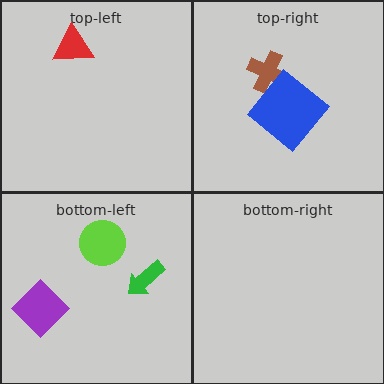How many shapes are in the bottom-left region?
3.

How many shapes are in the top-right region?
2.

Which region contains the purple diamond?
The bottom-left region.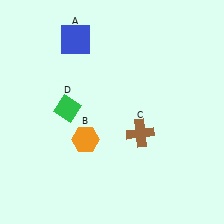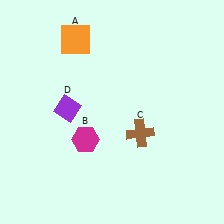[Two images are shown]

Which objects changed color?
A changed from blue to orange. B changed from orange to magenta. D changed from green to purple.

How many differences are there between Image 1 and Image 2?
There are 3 differences between the two images.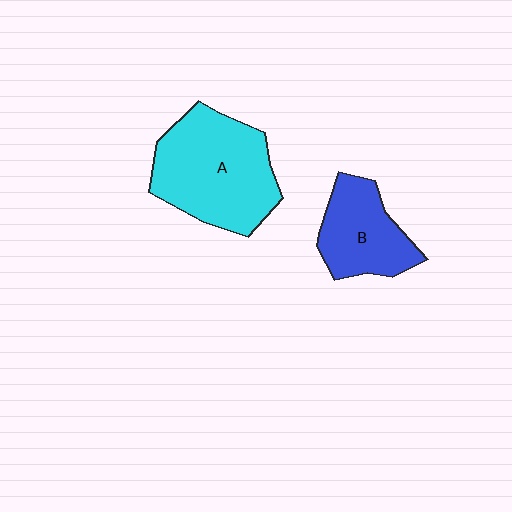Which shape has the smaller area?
Shape B (blue).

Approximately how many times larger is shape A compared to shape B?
Approximately 1.6 times.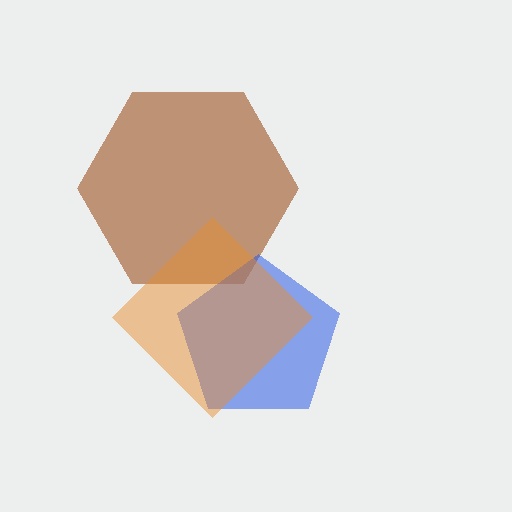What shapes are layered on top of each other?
The layered shapes are: a brown hexagon, a blue pentagon, an orange diamond.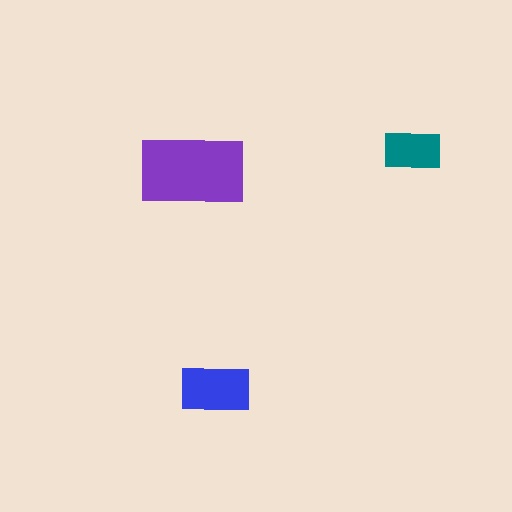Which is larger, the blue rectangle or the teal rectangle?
The blue one.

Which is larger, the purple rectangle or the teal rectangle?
The purple one.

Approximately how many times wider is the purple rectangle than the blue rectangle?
About 1.5 times wider.